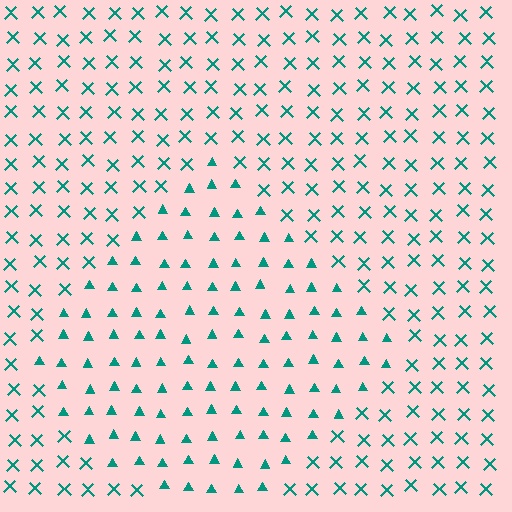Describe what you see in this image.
The image is filled with small teal elements arranged in a uniform grid. A diamond-shaped region contains triangles, while the surrounding area contains X marks. The boundary is defined purely by the change in element shape.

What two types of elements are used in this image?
The image uses triangles inside the diamond region and X marks outside it.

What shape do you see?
I see a diamond.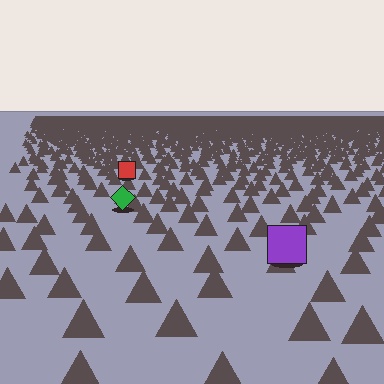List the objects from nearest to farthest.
From nearest to farthest: the purple square, the green diamond, the red square.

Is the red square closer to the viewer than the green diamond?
No. The green diamond is closer — you can tell from the texture gradient: the ground texture is coarser near it.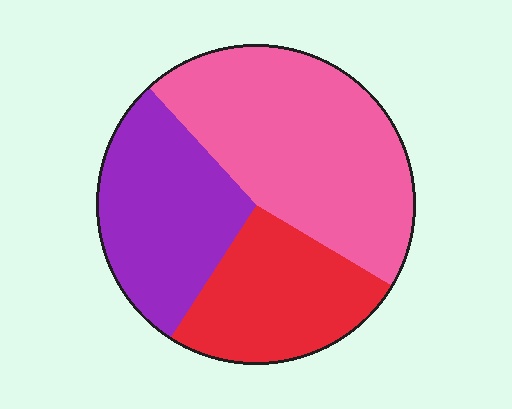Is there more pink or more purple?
Pink.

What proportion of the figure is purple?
Purple takes up between a quarter and a half of the figure.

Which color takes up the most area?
Pink, at roughly 45%.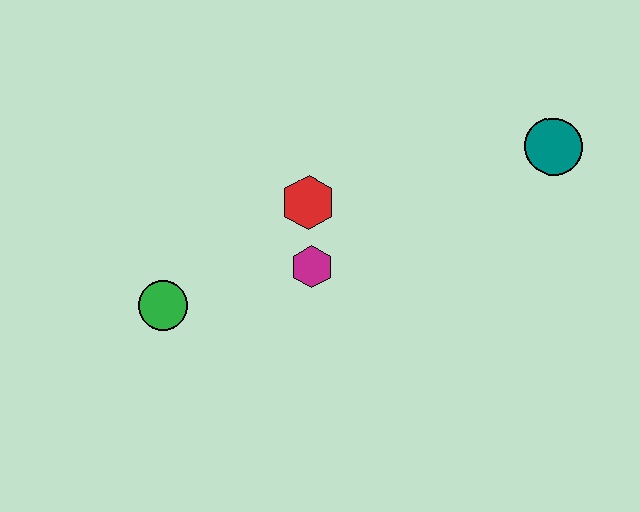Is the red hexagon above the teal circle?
No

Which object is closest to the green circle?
The magenta hexagon is closest to the green circle.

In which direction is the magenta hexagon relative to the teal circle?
The magenta hexagon is to the left of the teal circle.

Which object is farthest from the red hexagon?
The teal circle is farthest from the red hexagon.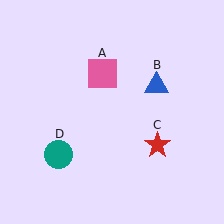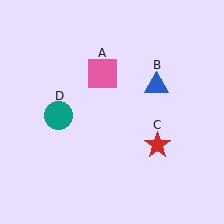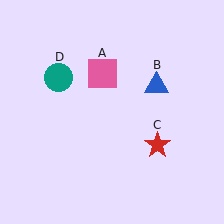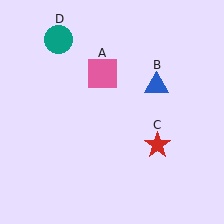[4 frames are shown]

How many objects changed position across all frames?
1 object changed position: teal circle (object D).